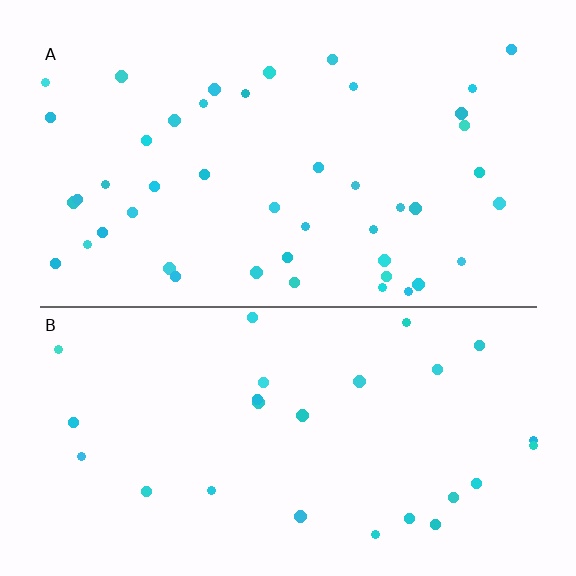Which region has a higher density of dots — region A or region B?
A (the top).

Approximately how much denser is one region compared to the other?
Approximately 1.7× — region A over region B.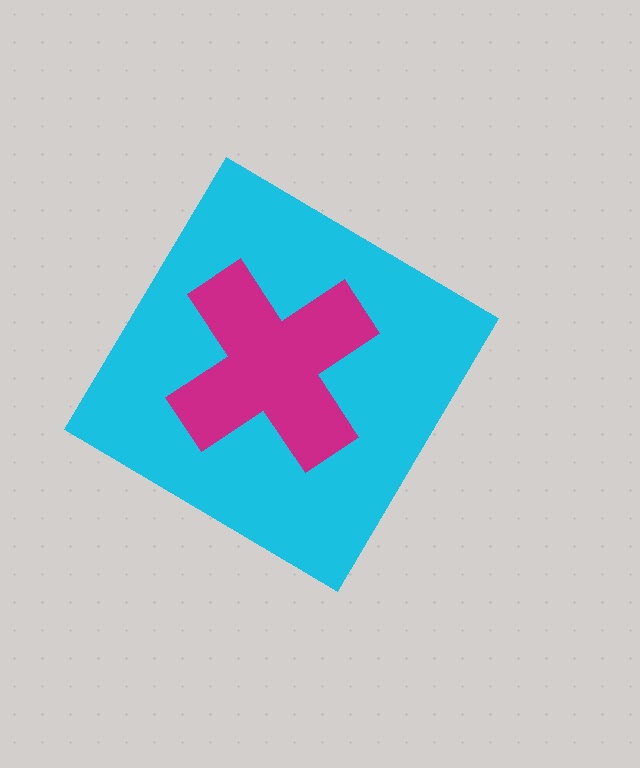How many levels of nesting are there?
2.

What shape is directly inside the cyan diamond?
The magenta cross.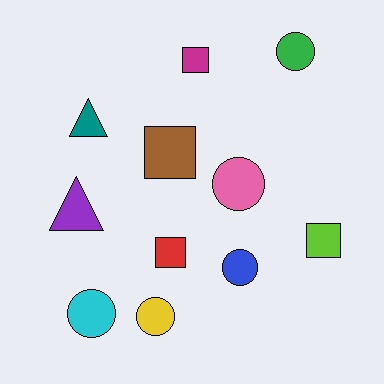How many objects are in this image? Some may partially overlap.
There are 11 objects.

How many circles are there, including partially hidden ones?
There are 5 circles.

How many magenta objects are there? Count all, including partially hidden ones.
There is 1 magenta object.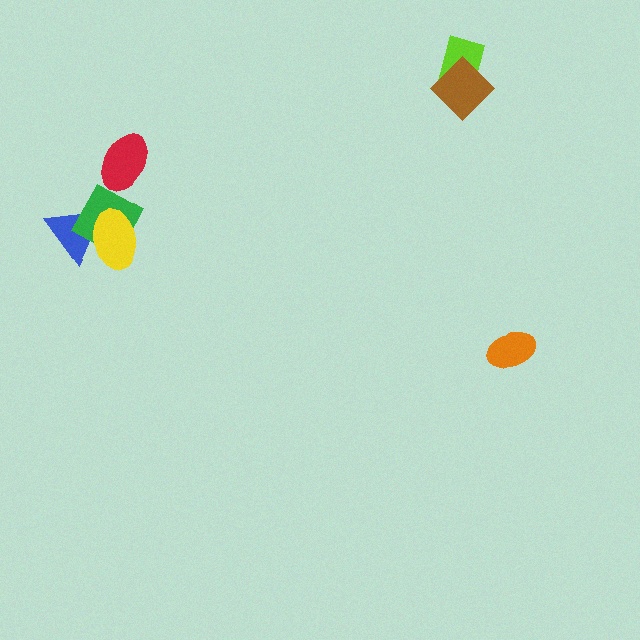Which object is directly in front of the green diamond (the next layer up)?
The yellow ellipse is directly in front of the green diamond.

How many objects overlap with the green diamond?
3 objects overlap with the green diamond.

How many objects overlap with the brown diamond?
1 object overlaps with the brown diamond.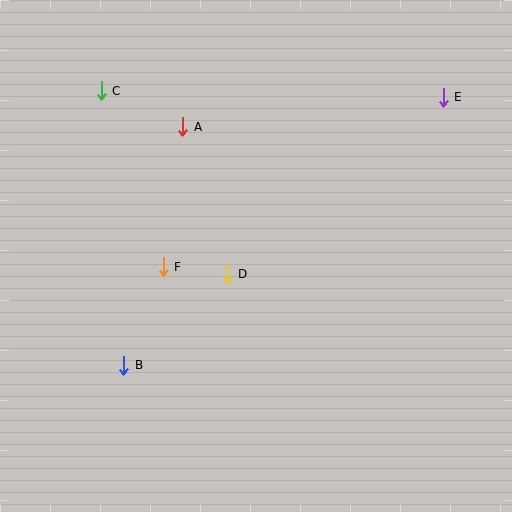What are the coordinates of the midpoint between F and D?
The midpoint between F and D is at (195, 270).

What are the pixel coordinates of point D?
Point D is at (227, 274).